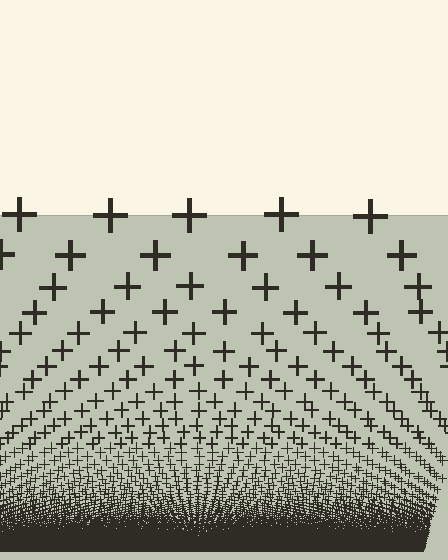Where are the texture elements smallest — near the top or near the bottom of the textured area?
Near the bottom.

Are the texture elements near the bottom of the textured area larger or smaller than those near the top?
Smaller. The gradient is inverted — elements near the bottom are smaller and denser.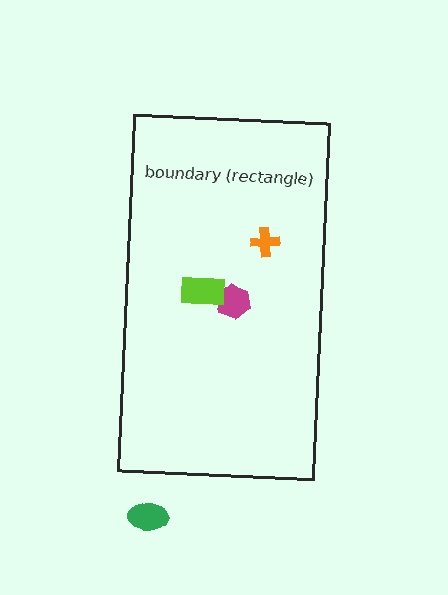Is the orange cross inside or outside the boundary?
Inside.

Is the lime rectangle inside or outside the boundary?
Inside.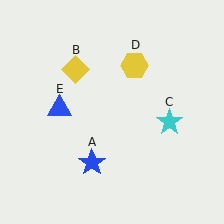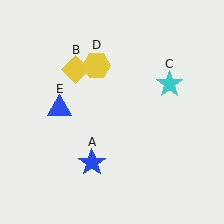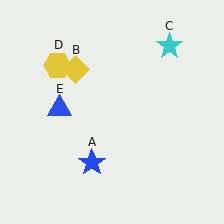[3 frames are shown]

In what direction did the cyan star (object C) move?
The cyan star (object C) moved up.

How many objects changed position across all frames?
2 objects changed position: cyan star (object C), yellow hexagon (object D).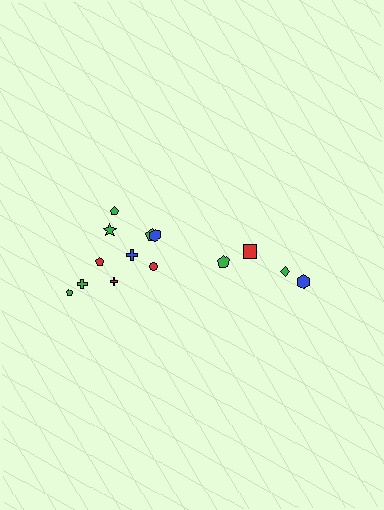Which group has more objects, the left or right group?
The left group.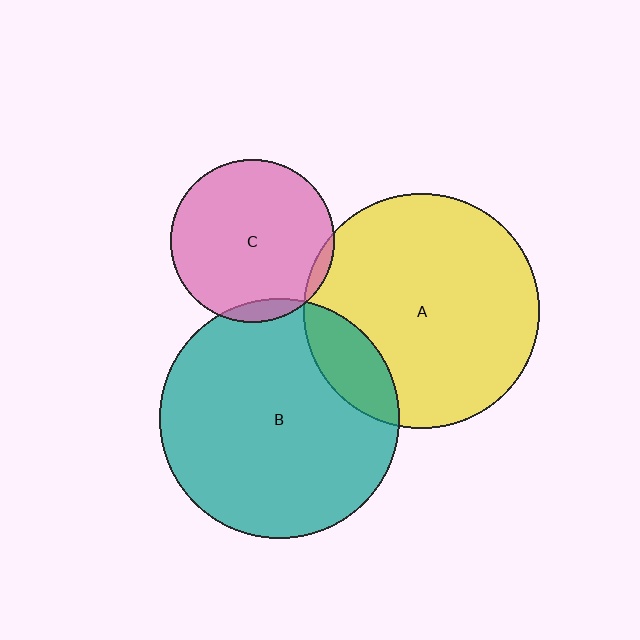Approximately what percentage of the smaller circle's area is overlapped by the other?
Approximately 5%.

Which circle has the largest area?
Circle B (teal).